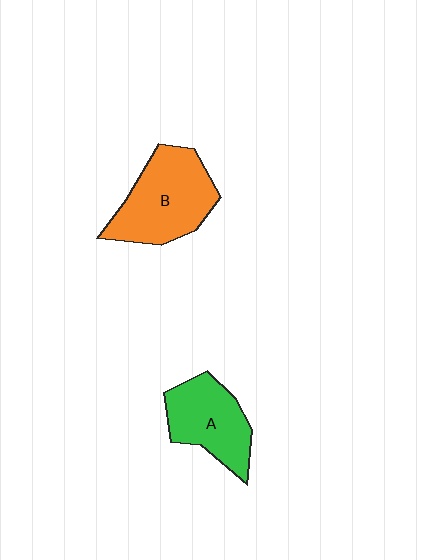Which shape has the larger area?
Shape B (orange).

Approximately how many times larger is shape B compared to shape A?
Approximately 1.3 times.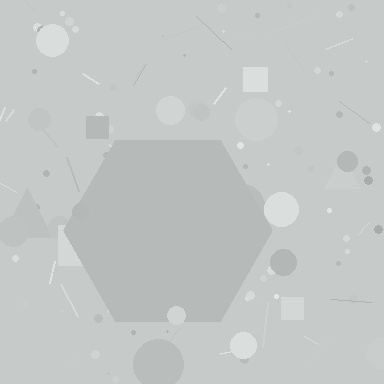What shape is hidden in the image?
A hexagon is hidden in the image.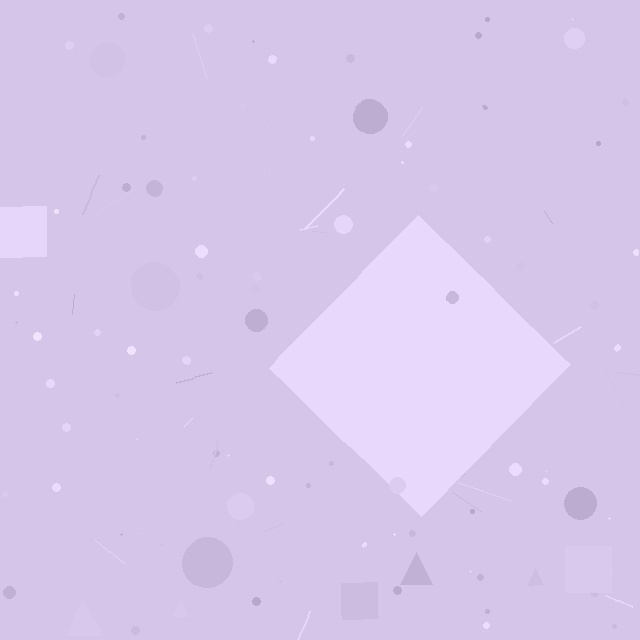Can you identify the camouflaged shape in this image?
The camouflaged shape is a diamond.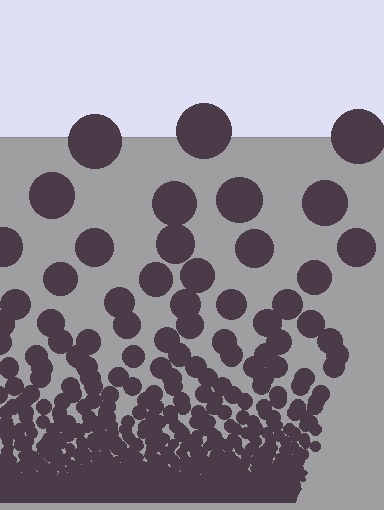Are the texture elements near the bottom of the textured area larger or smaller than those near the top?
Smaller. The gradient is inverted — elements near the bottom are smaller and denser.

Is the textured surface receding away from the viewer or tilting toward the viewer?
The surface appears to tilt toward the viewer. Texture elements get larger and sparser toward the top.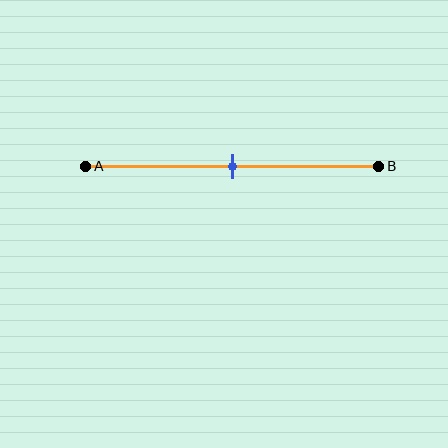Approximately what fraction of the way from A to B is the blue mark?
The blue mark is approximately 50% of the way from A to B.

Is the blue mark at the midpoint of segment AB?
Yes, the mark is approximately at the midpoint.